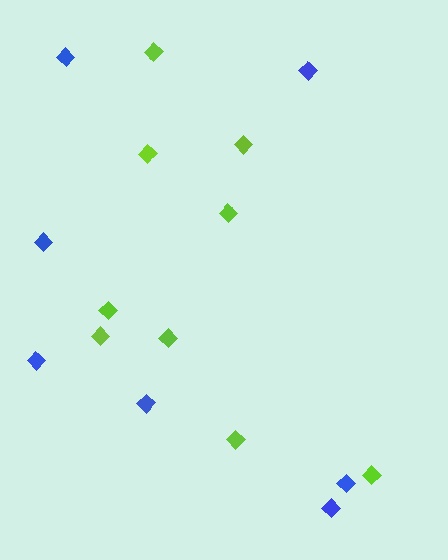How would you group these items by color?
There are 2 groups: one group of blue diamonds (7) and one group of lime diamonds (9).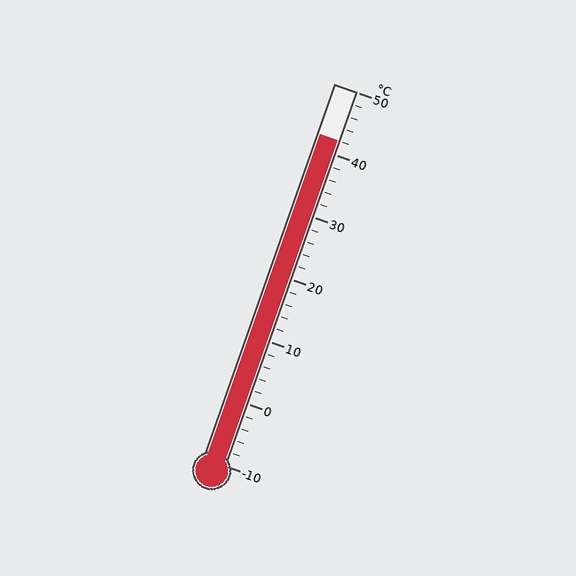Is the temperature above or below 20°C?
The temperature is above 20°C.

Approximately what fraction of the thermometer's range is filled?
The thermometer is filled to approximately 85% of its range.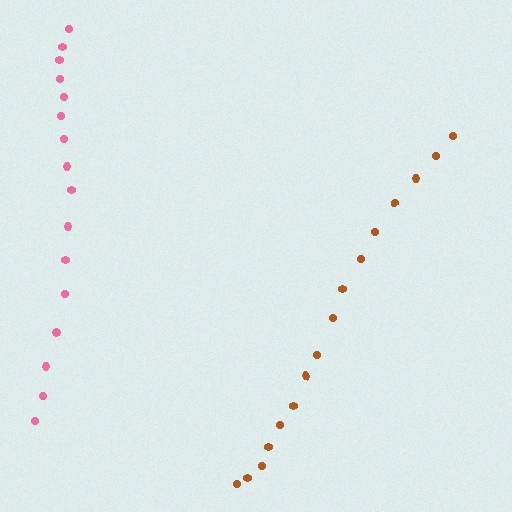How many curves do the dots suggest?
There are 2 distinct paths.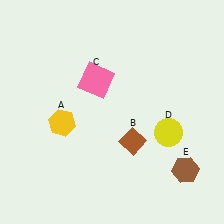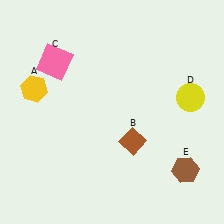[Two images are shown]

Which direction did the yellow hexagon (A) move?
The yellow hexagon (A) moved up.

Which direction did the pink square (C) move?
The pink square (C) moved left.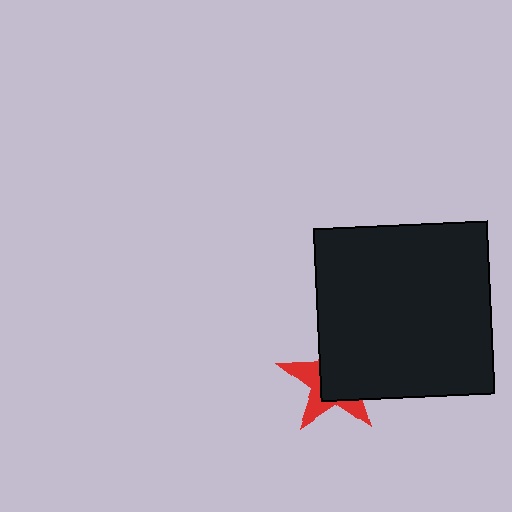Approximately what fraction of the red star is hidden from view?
Roughly 61% of the red star is hidden behind the black square.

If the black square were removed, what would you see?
You would see the complete red star.